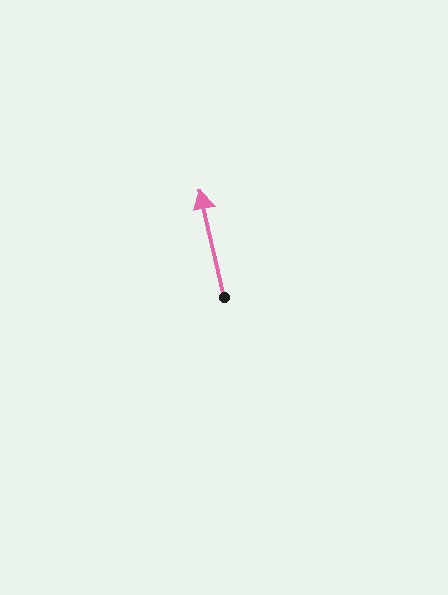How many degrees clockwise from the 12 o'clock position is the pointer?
Approximately 348 degrees.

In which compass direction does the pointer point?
North.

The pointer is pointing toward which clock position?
Roughly 12 o'clock.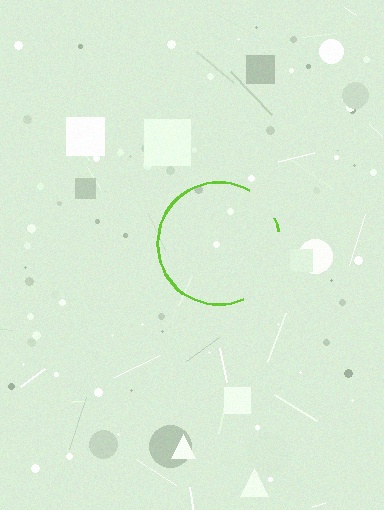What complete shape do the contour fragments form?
The contour fragments form a circle.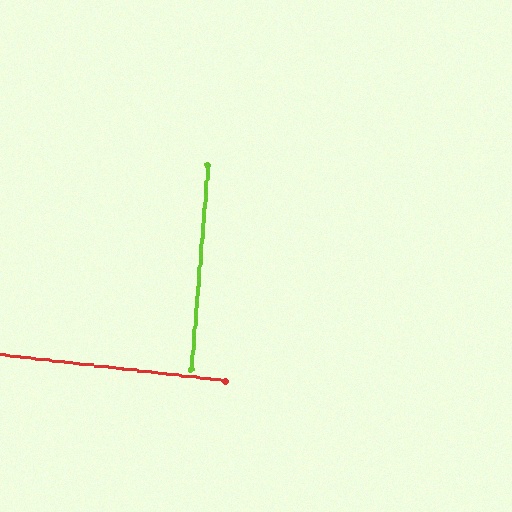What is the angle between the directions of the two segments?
Approximately 88 degrees.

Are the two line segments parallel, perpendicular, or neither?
Perpendicular — they meet at approximately 88°.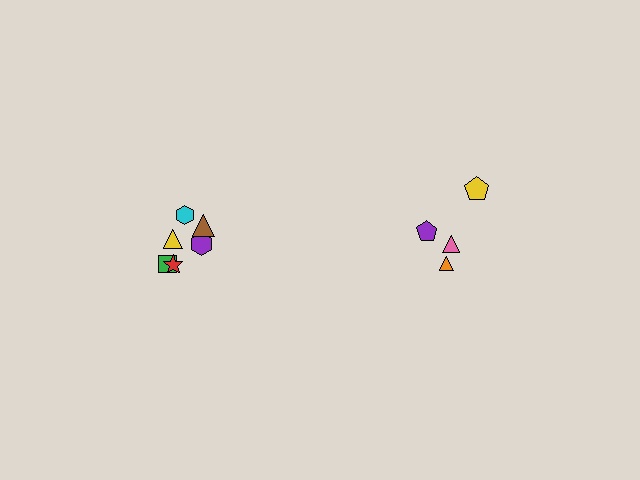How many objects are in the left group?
There are 6 objects.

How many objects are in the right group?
There are 4 objects.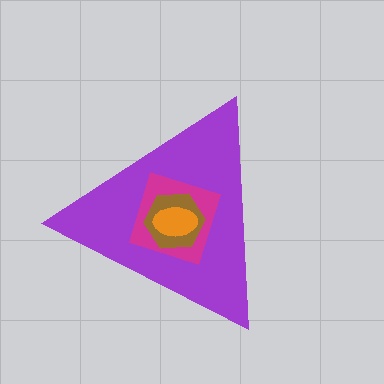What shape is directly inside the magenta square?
The brown hexagon.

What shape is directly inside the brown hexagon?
The orange ellipse.